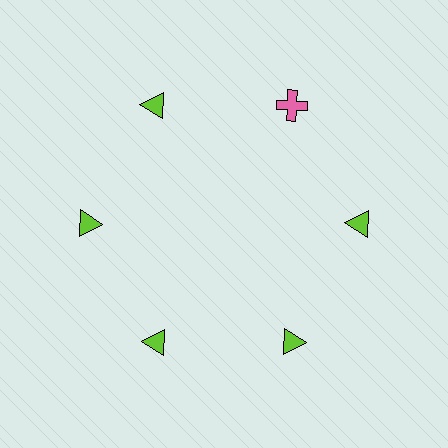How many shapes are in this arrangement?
There are 6 shapes arranged in a ring pattern.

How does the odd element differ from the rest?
It differs in both color (pink instead of lime) and shape (cross instead of triangle).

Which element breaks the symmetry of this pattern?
The pink cross at roughly the 1 o'clock position breaks the symmetry. All other shapes are lime triangles.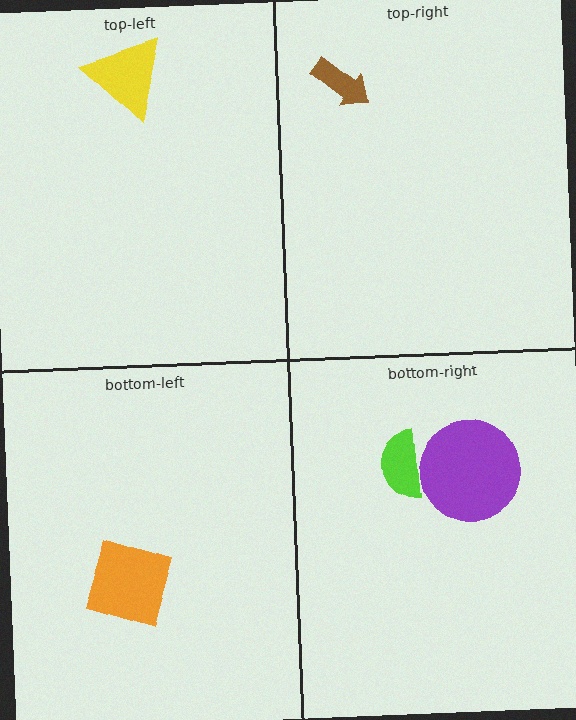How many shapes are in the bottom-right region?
2.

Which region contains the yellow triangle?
The top-left region.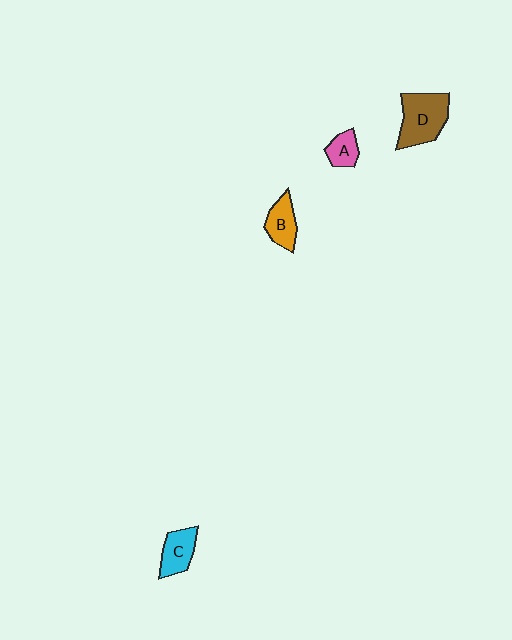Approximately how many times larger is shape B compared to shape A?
Approximately 1.4 times.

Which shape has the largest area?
Shape D (brown).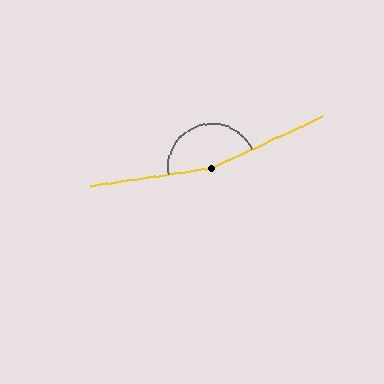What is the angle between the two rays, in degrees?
Approximately 164 degrees.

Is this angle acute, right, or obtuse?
It is obtuse.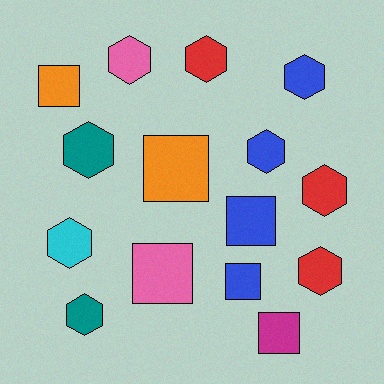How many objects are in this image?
There are 15 objects.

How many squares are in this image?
There are 6 squares.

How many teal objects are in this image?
There are 2 teal objects.